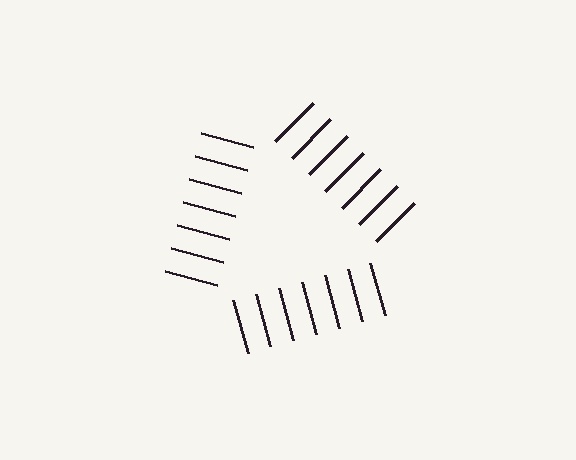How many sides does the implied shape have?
3 sides — the line-ends trace a triangle.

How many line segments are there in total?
21 — 7 along each of the 3 edges.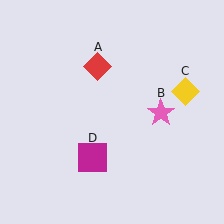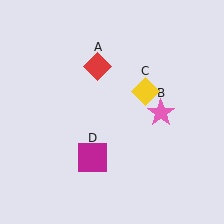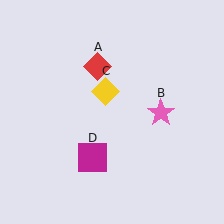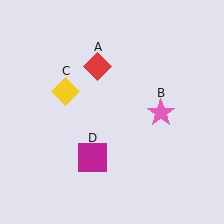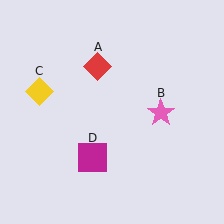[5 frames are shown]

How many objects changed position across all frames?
1 object changed position: yellow diamond (object C).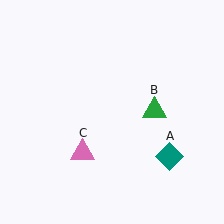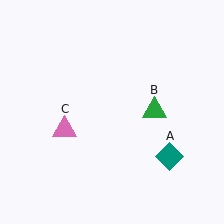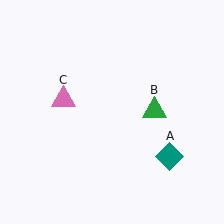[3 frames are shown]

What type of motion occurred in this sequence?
The pink triangle (object C) rotated clockwise around the center of the scene.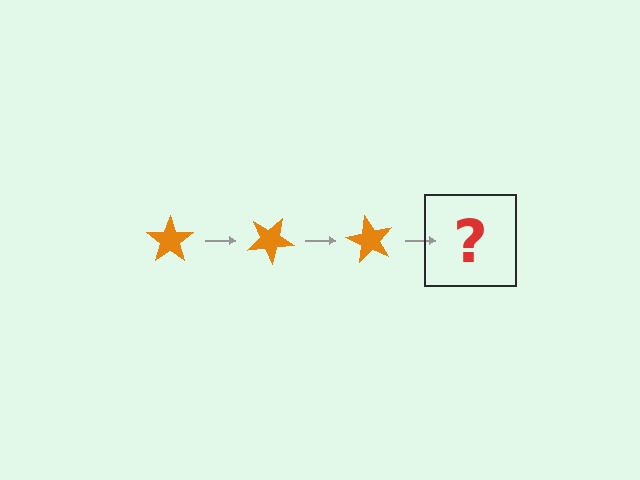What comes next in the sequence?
The next element should be an orange star rotated 90 degrees.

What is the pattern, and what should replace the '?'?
The pattern is that the star rotates 30 degrees each step. The '?' should be an orange star rotated 90 degrees.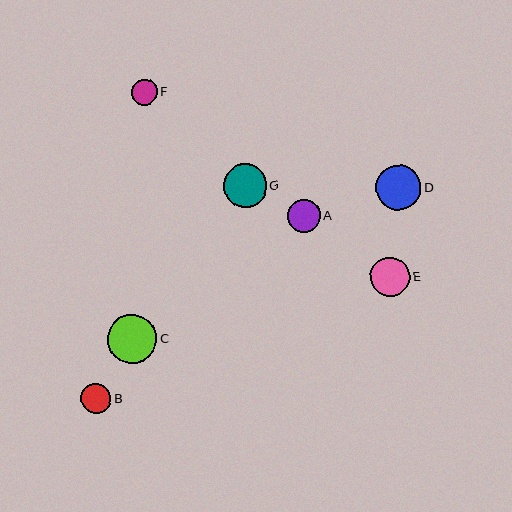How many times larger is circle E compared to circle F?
Circle E is approximately 1.5 times the size of circle F.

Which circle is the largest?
Circle C is the largest with a size of approximately 49 pixels.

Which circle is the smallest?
Circle F is the smallest with a size of approximately 26 pixels.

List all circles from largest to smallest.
From largest to smallest: C, D, G, E, A, B, F.